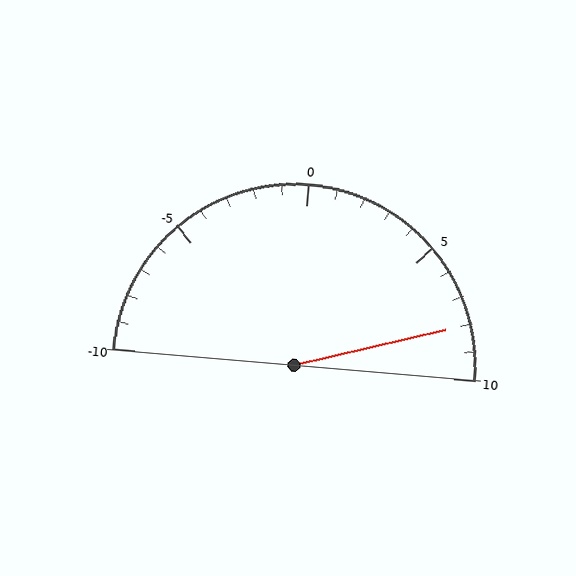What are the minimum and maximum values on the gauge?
The gauge ranges from -10 to 10.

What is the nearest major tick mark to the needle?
The nearest major tick mark is 10.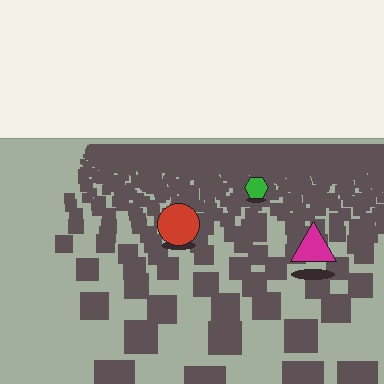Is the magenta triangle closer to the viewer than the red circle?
Yes. The magenta triangle is closer — you can tell from the texture gradient: the ground texture is coarser near it.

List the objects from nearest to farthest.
From nearest to farthest: the magenta triangle, the red circle, the green hexagon.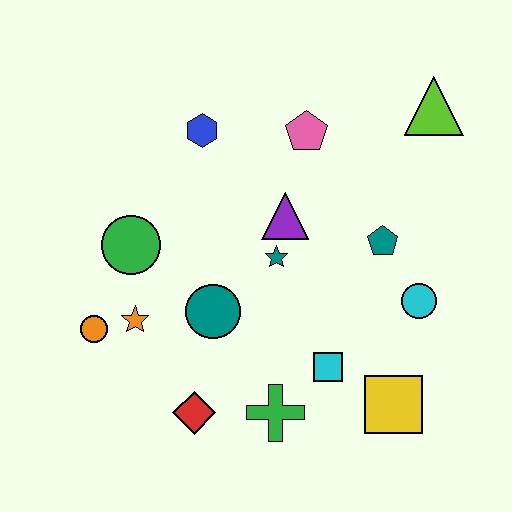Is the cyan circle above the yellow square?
Yes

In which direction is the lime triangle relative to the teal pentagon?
The lime triangle is above the teal pentagon.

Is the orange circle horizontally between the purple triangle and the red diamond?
No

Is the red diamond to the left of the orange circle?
No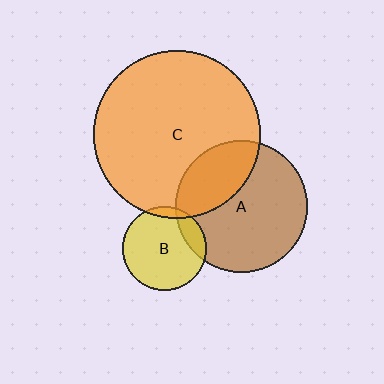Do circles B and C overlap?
Yes.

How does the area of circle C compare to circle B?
Approximately 4.0 times.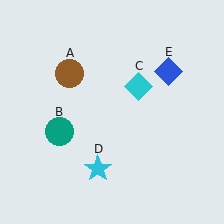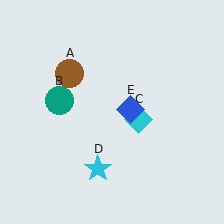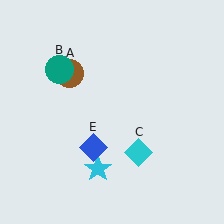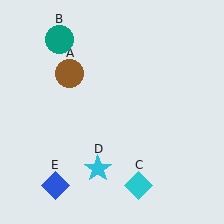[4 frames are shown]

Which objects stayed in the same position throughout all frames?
Brown circle (object A) and cyan star (object D) remained stationary.